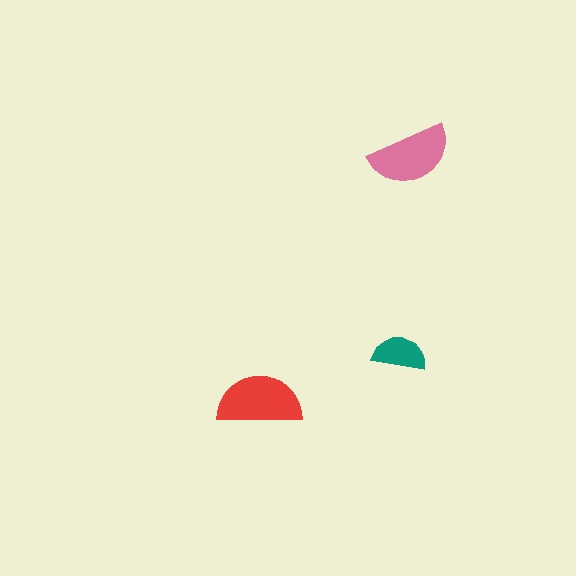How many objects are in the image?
There are 3 objects in the image.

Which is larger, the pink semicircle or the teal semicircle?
The pink one.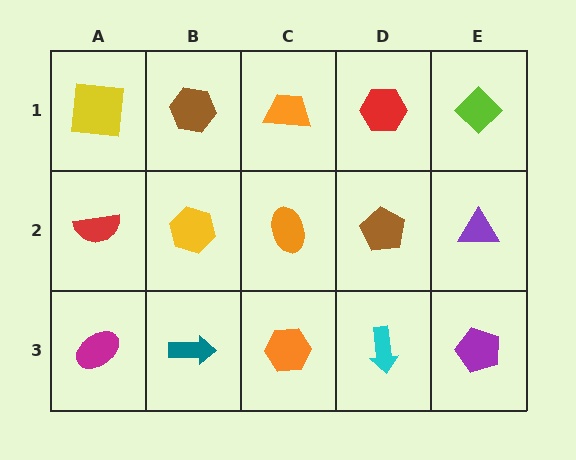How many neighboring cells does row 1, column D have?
3.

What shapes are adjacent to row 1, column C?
An orange ellipse (row 2, column C), a brown hexagon (row 1, column B), a red hexagon (row 1, column D).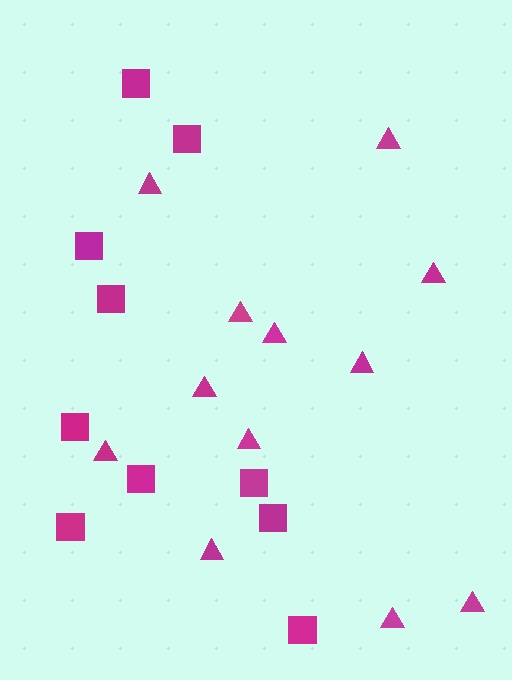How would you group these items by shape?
There are 2 groups: one group of triangles (12) and one group of squares (10).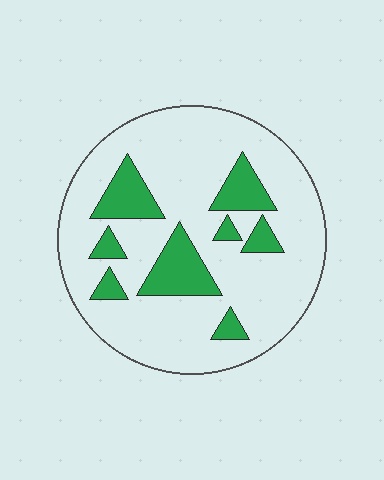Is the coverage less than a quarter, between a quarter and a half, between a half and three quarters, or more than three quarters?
Less than a quarter.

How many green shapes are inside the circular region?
8.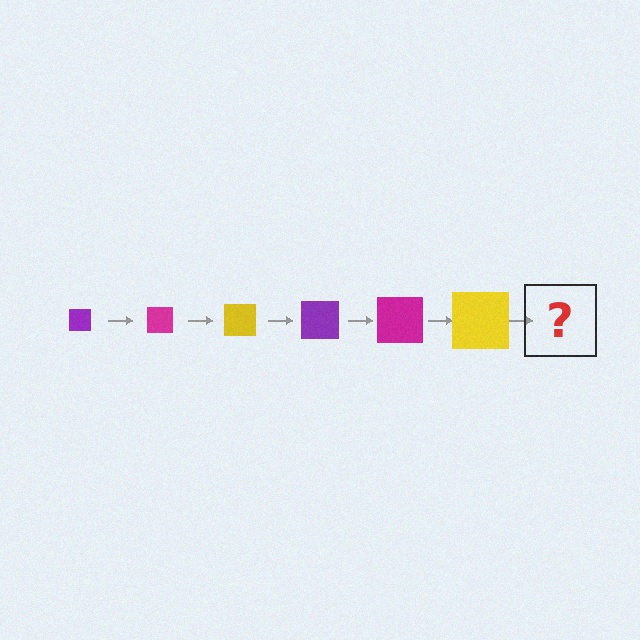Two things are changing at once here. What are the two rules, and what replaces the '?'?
The two rules are that the square grows larger each step and the color cycles through purple, magenta, and yellow. The '?' should be a purple square, larger than the previous one.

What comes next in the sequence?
The next element should be a purple square, larger than the previous one.